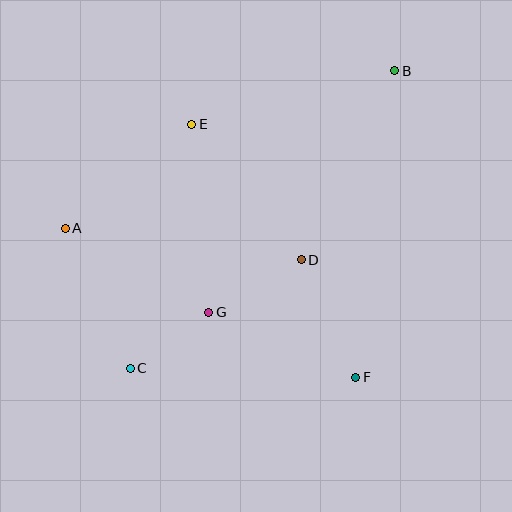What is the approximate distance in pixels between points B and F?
The distance between B and F is approximately 309 pixels.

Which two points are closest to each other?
Points C and G are closest to each other.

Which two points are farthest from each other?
Points B and C are farthest from each other.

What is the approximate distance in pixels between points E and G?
The distance between E and G is approximately 189 pixels.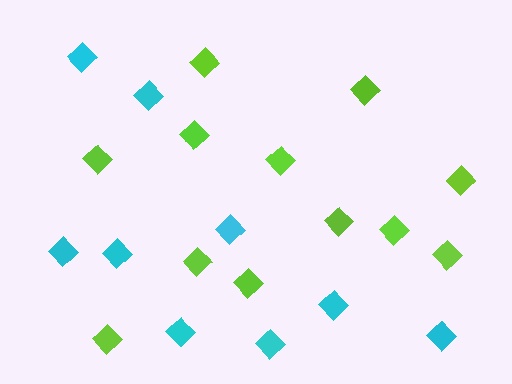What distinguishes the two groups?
There are 2 groups: one group of lime diamonds (12) and one group of cyan diamonds (9).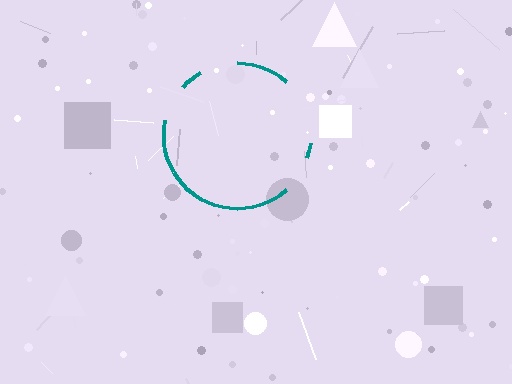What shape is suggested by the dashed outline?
The dashed outline suggests a circle.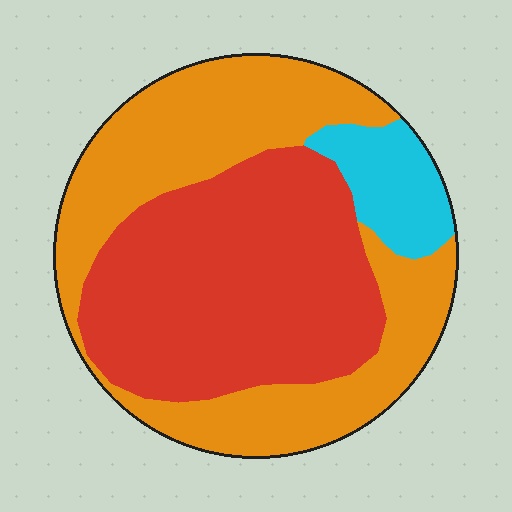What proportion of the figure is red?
Red covers roughly 45% of the figure.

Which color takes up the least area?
Cyan, at roughly 10%.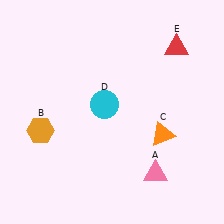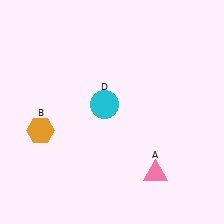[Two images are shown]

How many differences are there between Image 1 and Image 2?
There are 2 differences between the two images.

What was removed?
The orange triangle (C), the red triangle (E) were removed in Image 2.